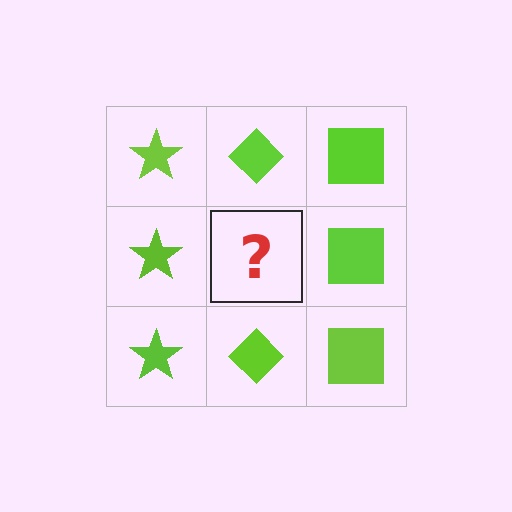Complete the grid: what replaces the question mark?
The question mark should be replaced with a lime diamond.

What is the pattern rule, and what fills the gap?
The rule is that each column has a consistent shape. The gap should be filled with a lime diamond.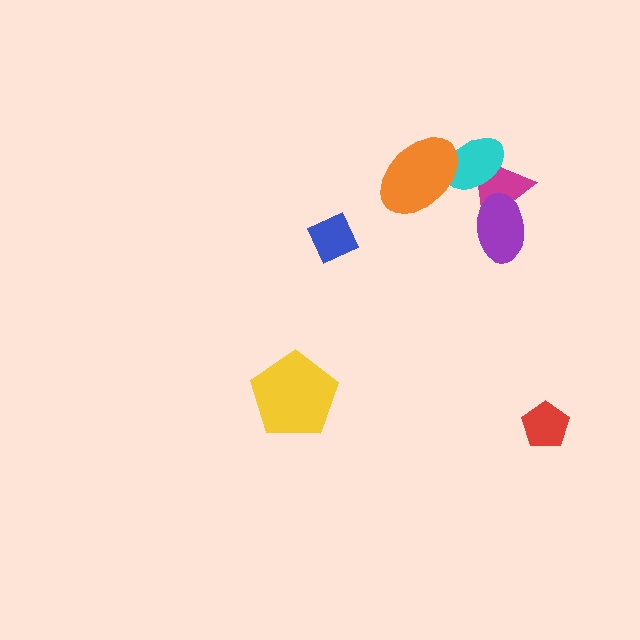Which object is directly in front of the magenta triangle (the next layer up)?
The cyan ellipse is directly in front of the magenta triangle.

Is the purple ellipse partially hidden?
No, no other shape covers it.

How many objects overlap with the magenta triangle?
2 objects overlap with the magenta triangle.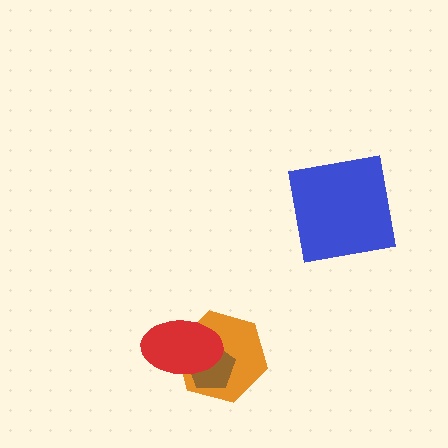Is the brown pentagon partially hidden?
Yes, it is partially covered by another shape.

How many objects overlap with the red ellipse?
2 objects overlap with the red ellipse.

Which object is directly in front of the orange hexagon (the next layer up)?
The brown pentagon is directly in front of the orange hexagon.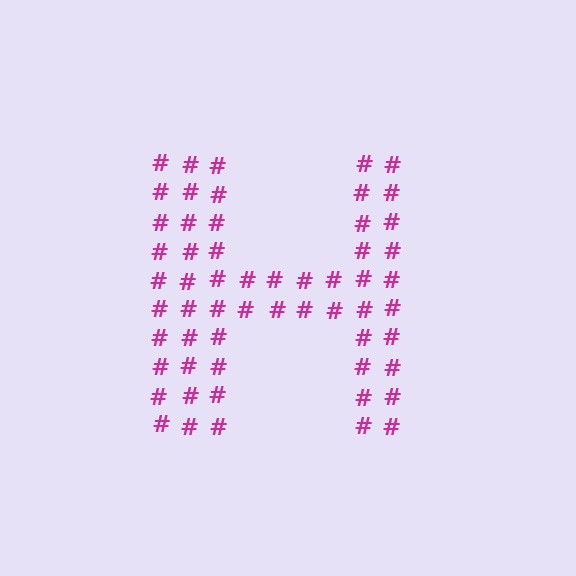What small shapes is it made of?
It is made of small hash symbols.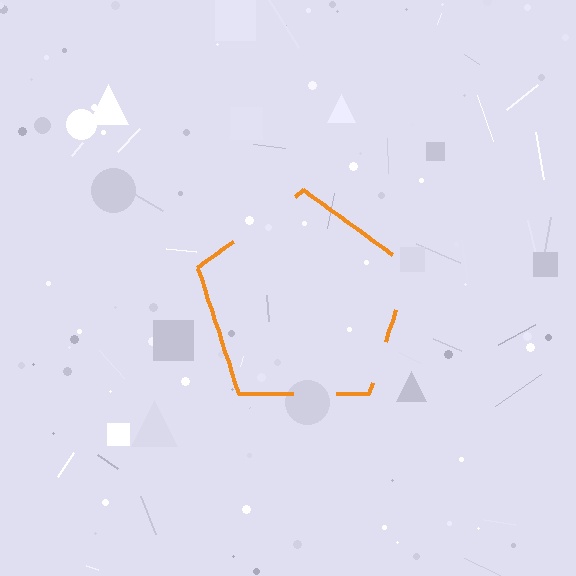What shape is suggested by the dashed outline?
The dashed outline suggests a pentagon.